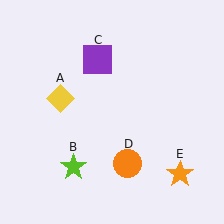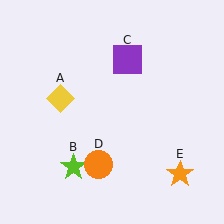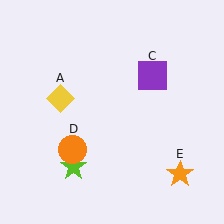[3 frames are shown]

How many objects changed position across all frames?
2 objects changed position: purple square (object C), orange circle (object D).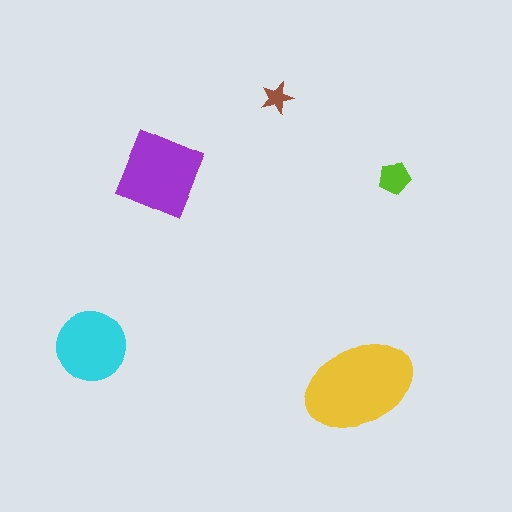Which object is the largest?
The yellow ellipse.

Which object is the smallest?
The brown star.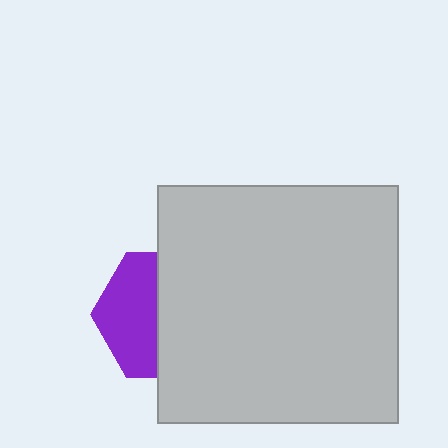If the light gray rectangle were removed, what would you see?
You would see the complete purple hexagon.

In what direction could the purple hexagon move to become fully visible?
The purple hexagon could move left. That would shift it out from behind the light gray rectangle entirely.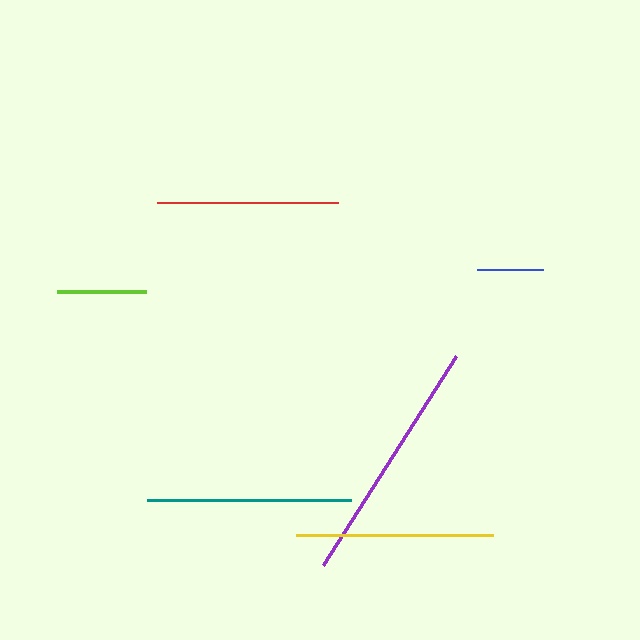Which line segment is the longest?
The purple line is the longest at approximately 247 pixels.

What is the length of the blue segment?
The blue segment is approximately 66 pixels long.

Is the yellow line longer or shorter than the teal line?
The teal line is longer than the yellow line.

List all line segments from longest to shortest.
From longest to shortest: purple, teal, yellow, red, lime, blue.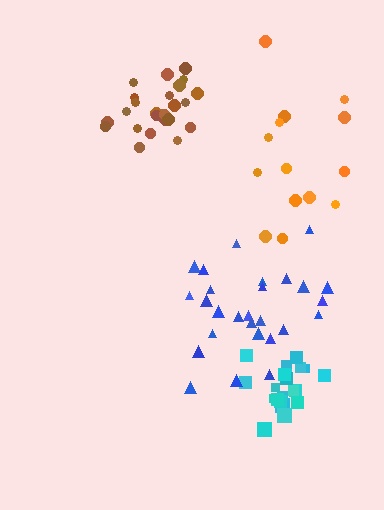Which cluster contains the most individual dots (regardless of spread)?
Blue (27).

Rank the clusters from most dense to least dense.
cyan, brown, blue, orange.